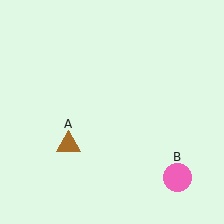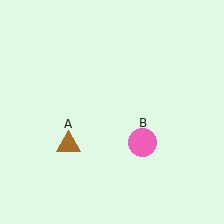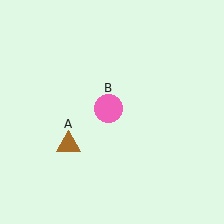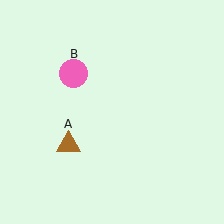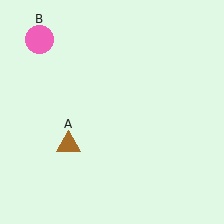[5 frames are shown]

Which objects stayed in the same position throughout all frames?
Brown triangle (object A) remained stationary.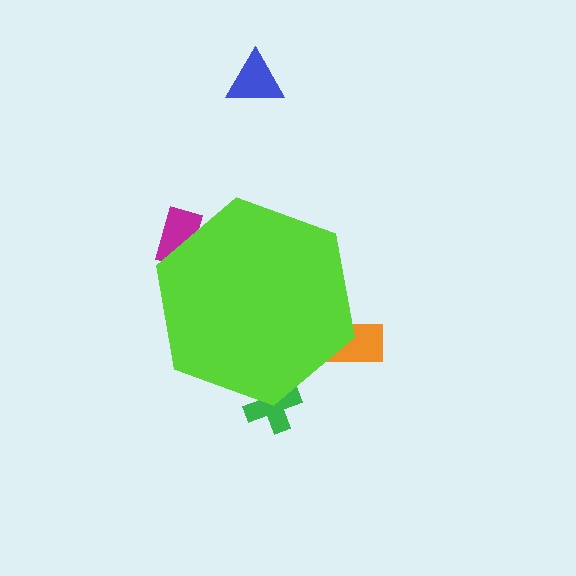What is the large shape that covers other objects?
A lime hexagon.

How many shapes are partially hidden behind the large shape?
3 shapes are partially hidden.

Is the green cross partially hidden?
Yes, the green cross is partially hidden behind the lime hexagon.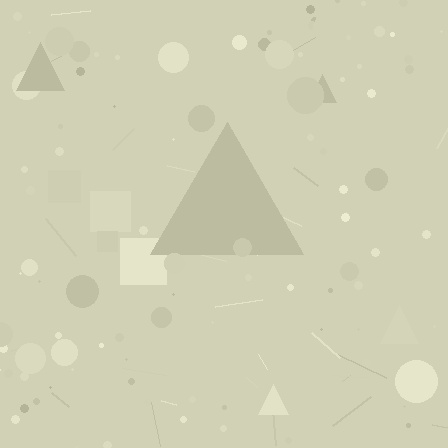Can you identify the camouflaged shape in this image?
The camouflaged shape is a triangle.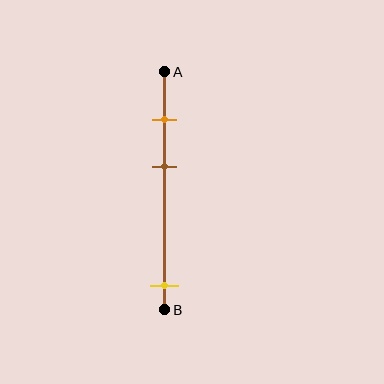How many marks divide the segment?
There are 3 marks dividing the segment.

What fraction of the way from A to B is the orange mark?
The orange mark is approximately 20% (0.2) of the way from A to B.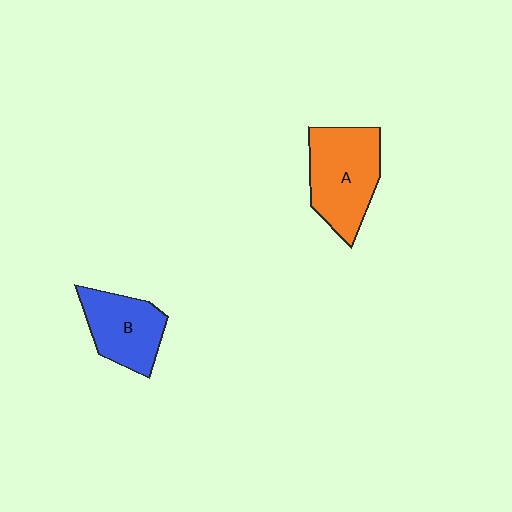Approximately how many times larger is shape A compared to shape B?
Approximately 1.3 times.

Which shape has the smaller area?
Shape B (blue).